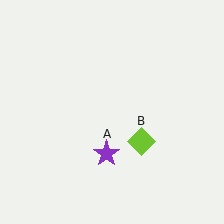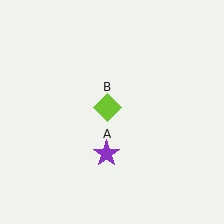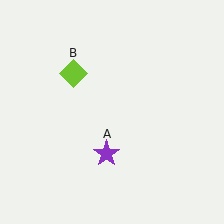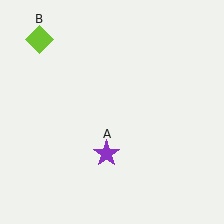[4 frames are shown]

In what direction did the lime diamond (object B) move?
The lime diamond (object B) moved up and to the left.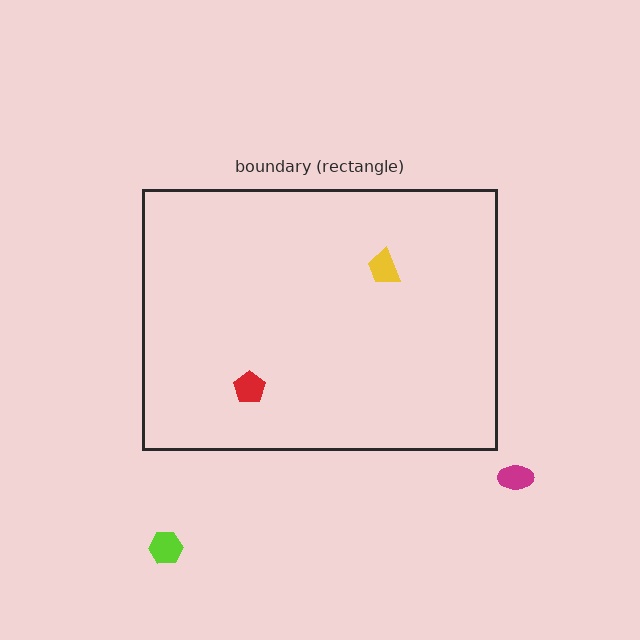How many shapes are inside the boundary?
2 inside, 2 outside.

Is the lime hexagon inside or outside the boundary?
Outside.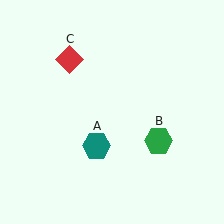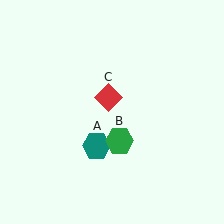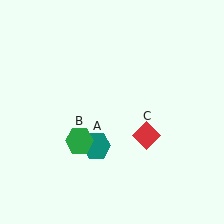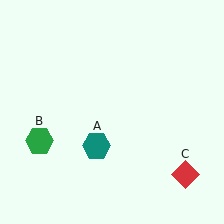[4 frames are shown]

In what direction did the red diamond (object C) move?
The red diamond (object C) moved down and to the right.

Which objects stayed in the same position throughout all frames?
Teal hexagon (object A) remained stationary.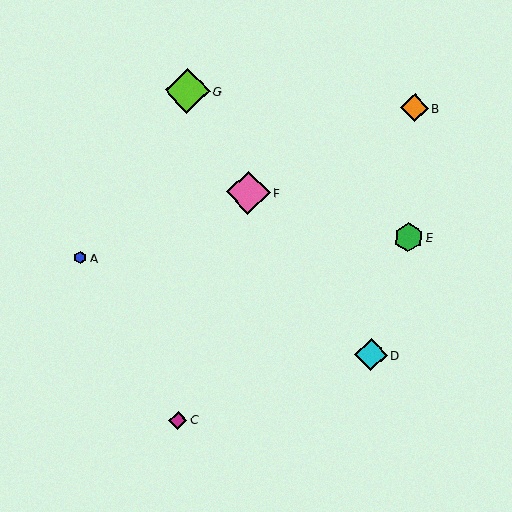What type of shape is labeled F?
Shape F is a pink diamond.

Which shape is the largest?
The lime diamond (labeled G) is the largest.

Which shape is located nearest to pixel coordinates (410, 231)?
The green hexagon (labeled E) at (409, 237) is nearest to that location.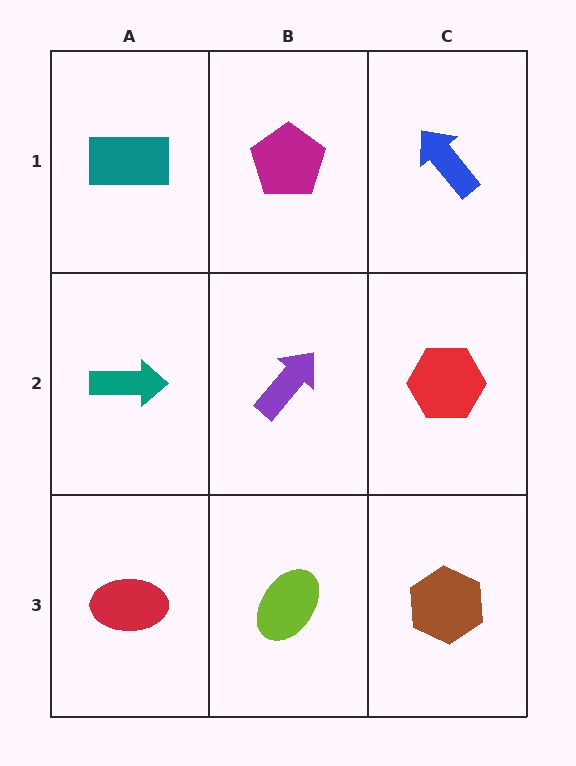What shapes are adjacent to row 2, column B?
A magenta pentagon (row 1, column B), a lime ellipse (row 3, column B), a teal arrow (row 2, column A), a red hexagon (row 2, column C).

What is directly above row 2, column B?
A magenta pentagon.